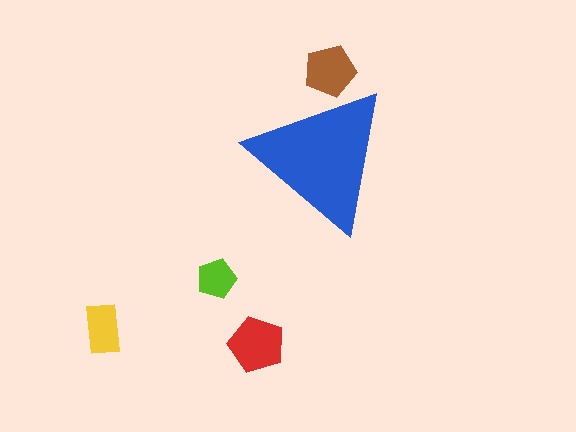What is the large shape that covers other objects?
A blue triangle.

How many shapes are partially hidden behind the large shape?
1 shape is partially hidden.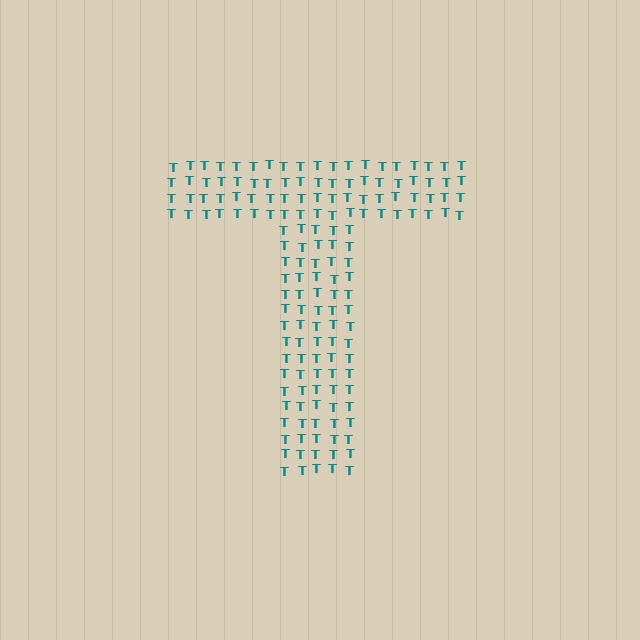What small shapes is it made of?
It is made of small letter T's.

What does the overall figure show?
The overall figure shows the letter T.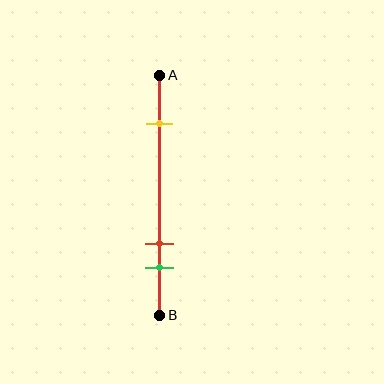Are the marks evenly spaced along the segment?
No, the marks are not evenly spaced.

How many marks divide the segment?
There are 3 marks dividing the segment.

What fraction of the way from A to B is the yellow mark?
The yellow mark is approximately 20% (0.2) of the way from A to B.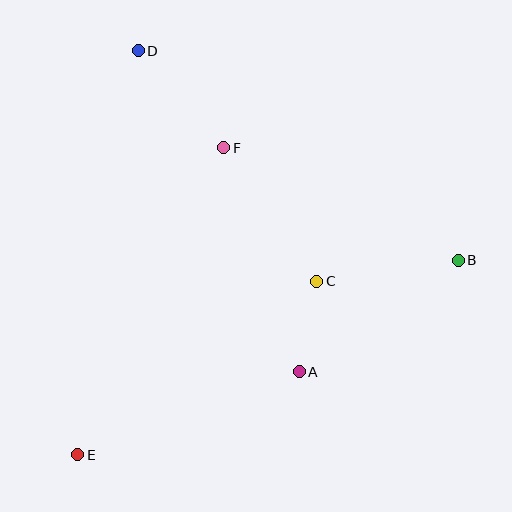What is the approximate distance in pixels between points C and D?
The distance between C and D is approximately 292 pixels.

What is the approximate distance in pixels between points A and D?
The distance between A and D is approximately 359 pixels.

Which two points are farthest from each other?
Points B and E are farthest from each other.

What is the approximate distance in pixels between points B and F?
The distance between B and F is approximately 260 pixels.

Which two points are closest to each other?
Points A and C are closest to each other.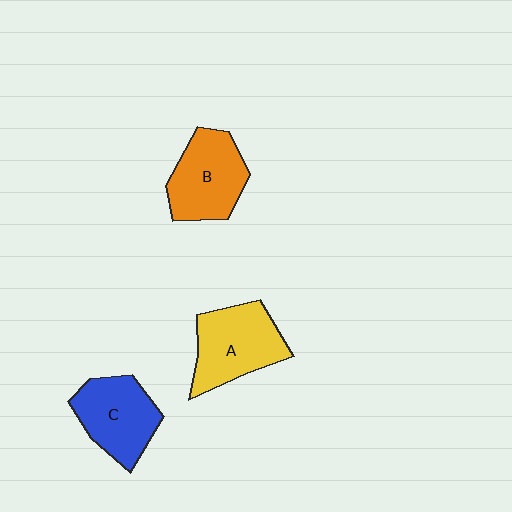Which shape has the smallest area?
Shape C (blue).